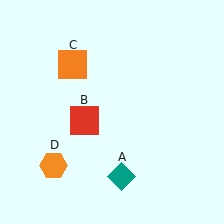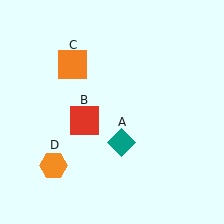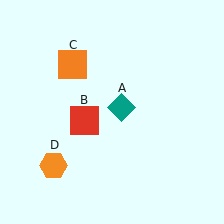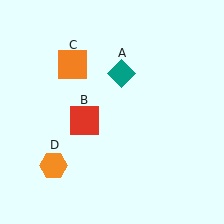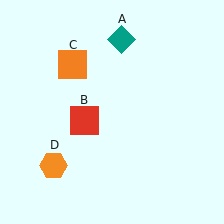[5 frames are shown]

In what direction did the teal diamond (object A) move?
The teal diamond (object A) moved up.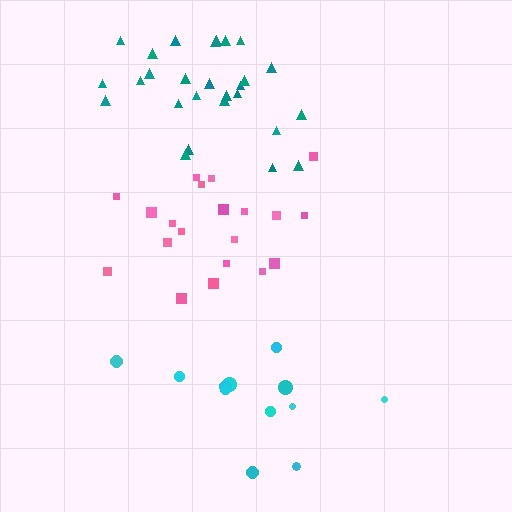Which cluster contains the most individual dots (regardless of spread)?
Teal (28).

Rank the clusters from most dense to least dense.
teal, pink, cyan.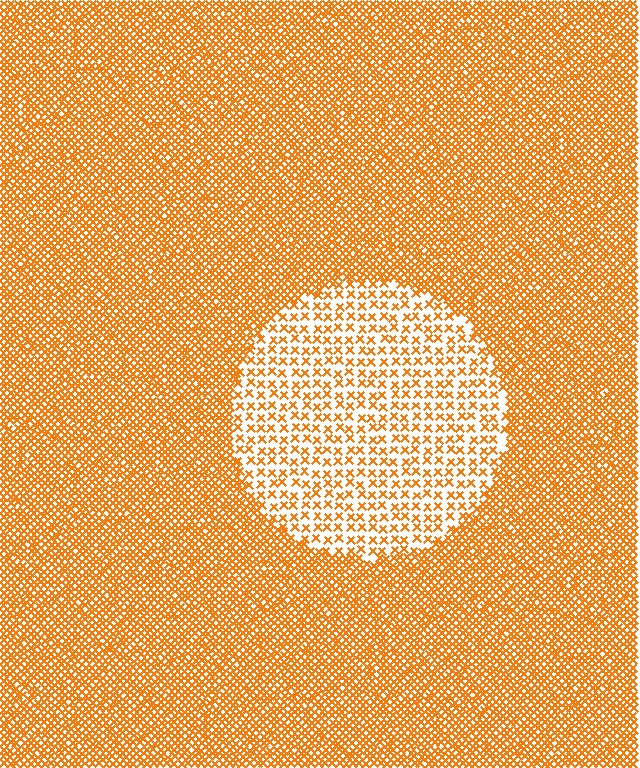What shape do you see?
I see a circle.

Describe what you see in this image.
The image contains small orange elements arranged at two different densities. A circle-shaped region is visible where the elements are less densely packed than the surrounding area.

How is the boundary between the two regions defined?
The boundary is defined by a change in element density (approximately 2.6x ratio). All elements are the same color, size, and shape.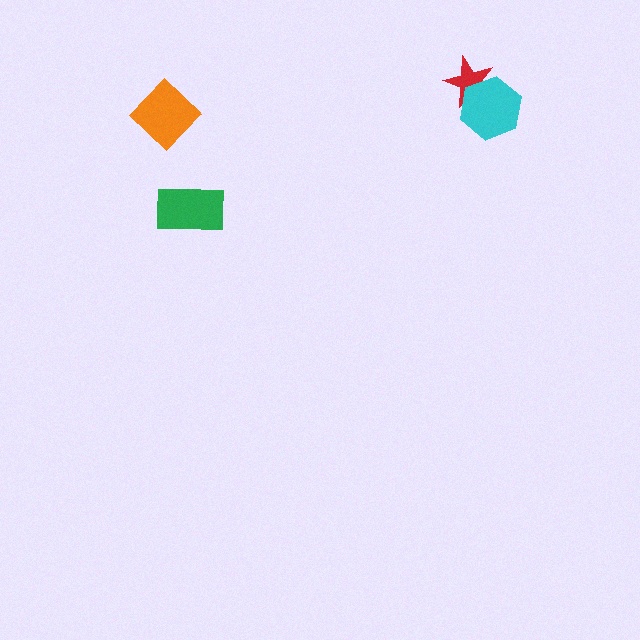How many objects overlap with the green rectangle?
0 objects overlap with the green rectangle.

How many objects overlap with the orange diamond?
0 objects overlap with the orange diamond.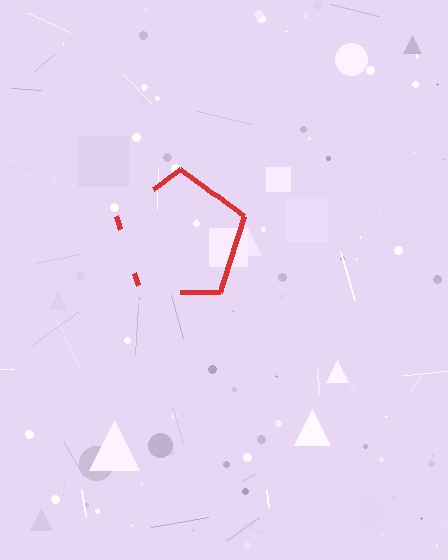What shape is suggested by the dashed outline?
The dashed outline suggests a pentagon.